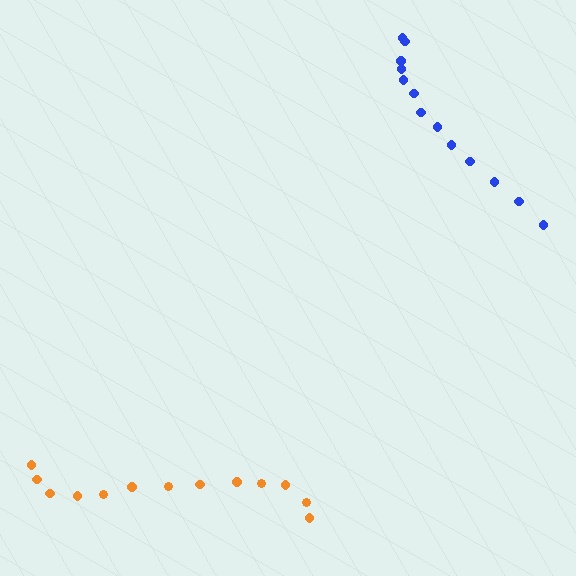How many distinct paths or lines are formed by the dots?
There are 2 distinct paths.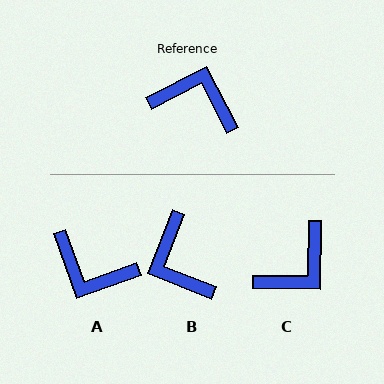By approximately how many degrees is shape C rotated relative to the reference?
Approximately 118 degrees clockwise.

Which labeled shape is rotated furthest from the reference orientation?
A, about 172 degrees away.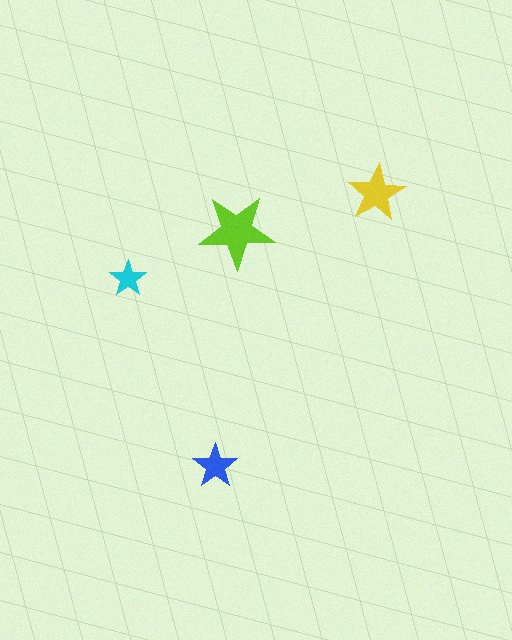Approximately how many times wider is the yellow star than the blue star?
About 1.5 times wider.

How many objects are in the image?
There are 4 objects in the image.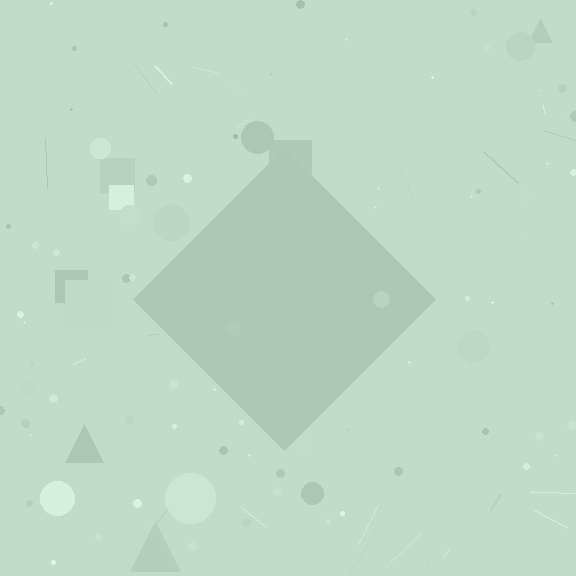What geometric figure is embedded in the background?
A diamond is embedded in the background.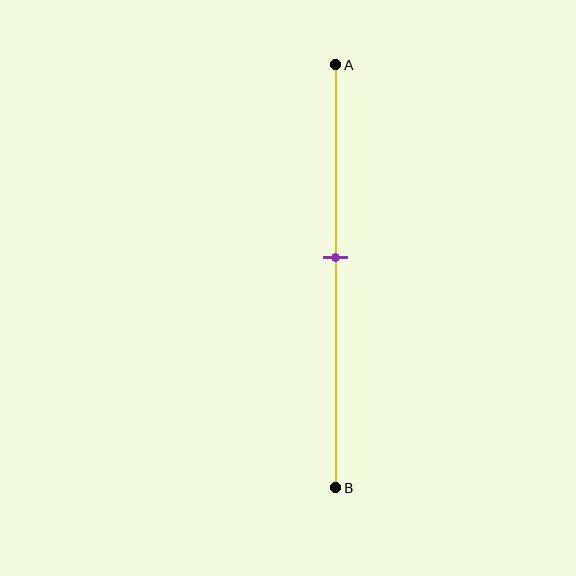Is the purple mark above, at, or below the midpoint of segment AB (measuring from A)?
The purple mark is above the midpoint of segment AB.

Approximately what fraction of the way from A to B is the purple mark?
The purple mark is approximately 45% of the way from A to B.